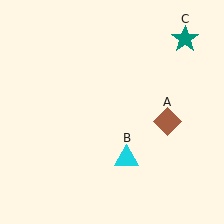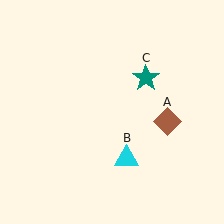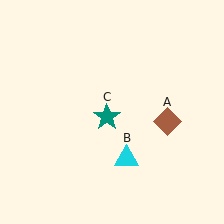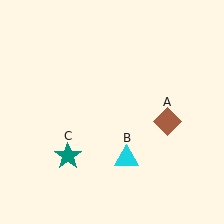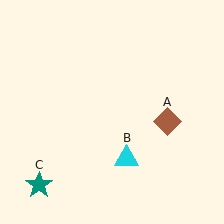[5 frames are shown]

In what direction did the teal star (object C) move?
The teal star (object C) moved down and to the left.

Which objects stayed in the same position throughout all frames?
Brown diamond (object A) and cyan triangle (object B) remained stationary.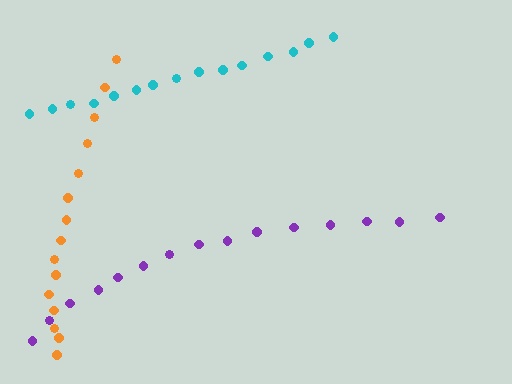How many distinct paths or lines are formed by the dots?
There are 3 distinct paths.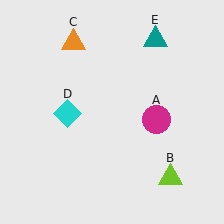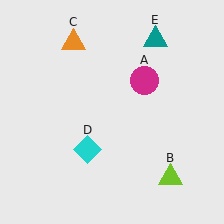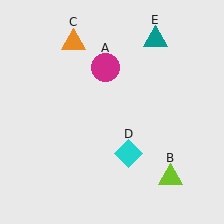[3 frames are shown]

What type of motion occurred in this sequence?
The magenta circle (object A), cyan diamond (object D) rotated counterclockwise around the center of the scene.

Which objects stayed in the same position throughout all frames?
Lime triangle (object B) and orange triangle (object C) and teal triangle (object E) remained stationary.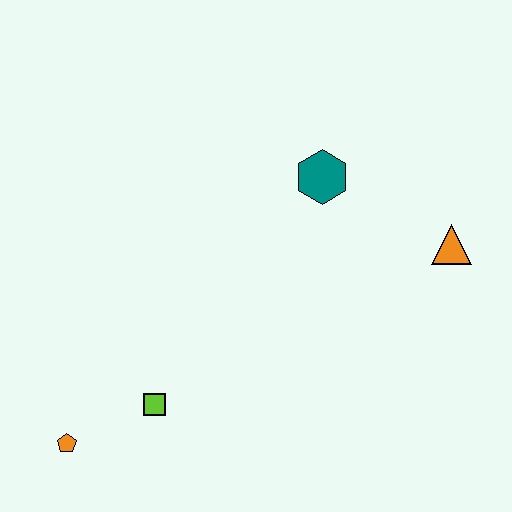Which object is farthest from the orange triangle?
The orange pentagon is farthest from the orange triangle.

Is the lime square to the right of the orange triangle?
No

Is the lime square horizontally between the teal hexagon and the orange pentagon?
Yes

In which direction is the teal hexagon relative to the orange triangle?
The teal hexagon is to the left of the orange triangle.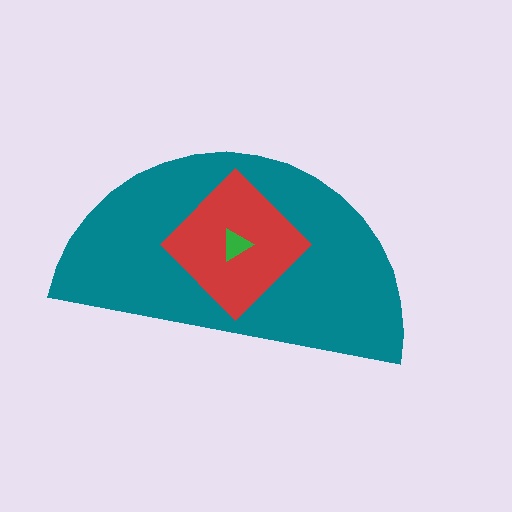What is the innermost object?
The green triangle.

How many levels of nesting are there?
3.